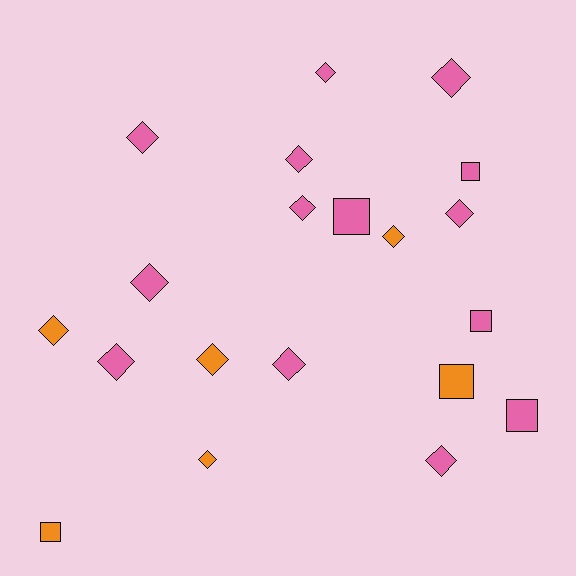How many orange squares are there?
There are 2 orange squares.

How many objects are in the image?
There are 20 objects.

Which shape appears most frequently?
Diamond, with 14 objects.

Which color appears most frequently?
Pink, with 14 objects.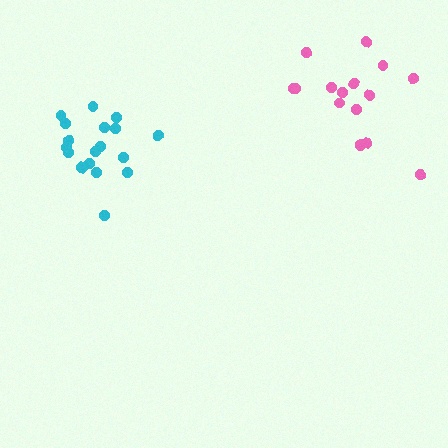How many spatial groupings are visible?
There are 2 spatial groupings.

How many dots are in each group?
Group 1: 19 dots, Group 2: 16 dots (35 total).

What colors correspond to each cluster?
The clusters are colored: cyan, pink.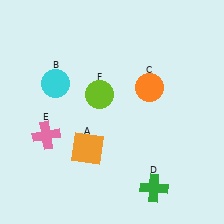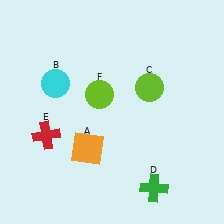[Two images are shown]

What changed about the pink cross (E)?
In Image 1, E is pink. In Image 2, it changed to red.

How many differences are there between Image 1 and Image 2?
There are 2 differences between the two images.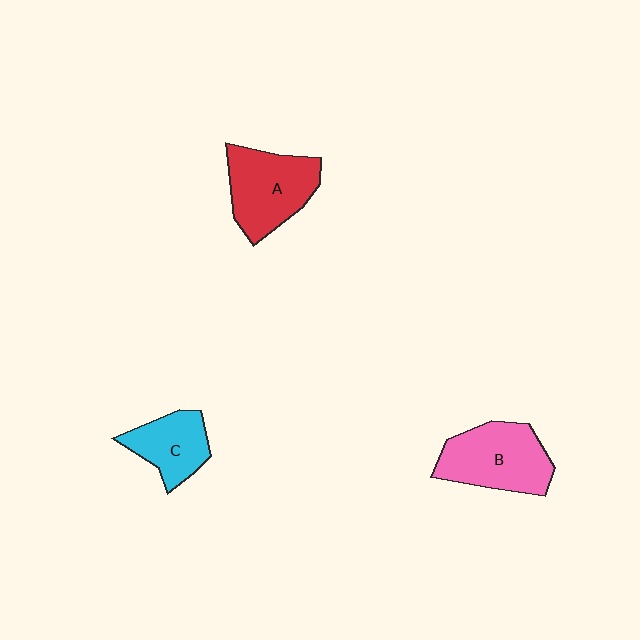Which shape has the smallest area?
Shape C (cyan).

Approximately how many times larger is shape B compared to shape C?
Approximately 1.5 times.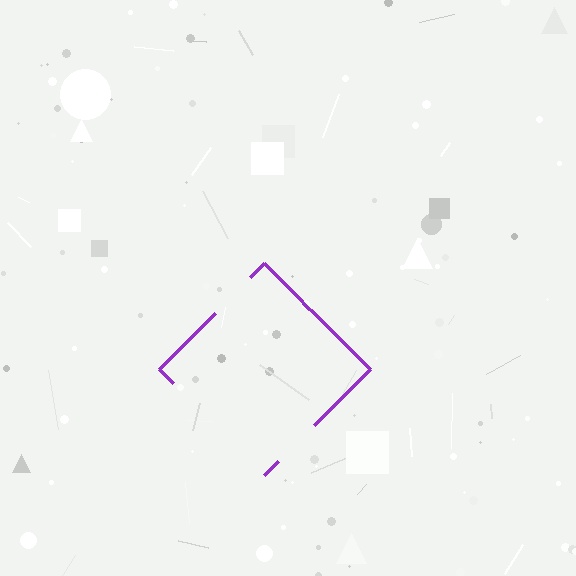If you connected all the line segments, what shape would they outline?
They would outline a diamond.